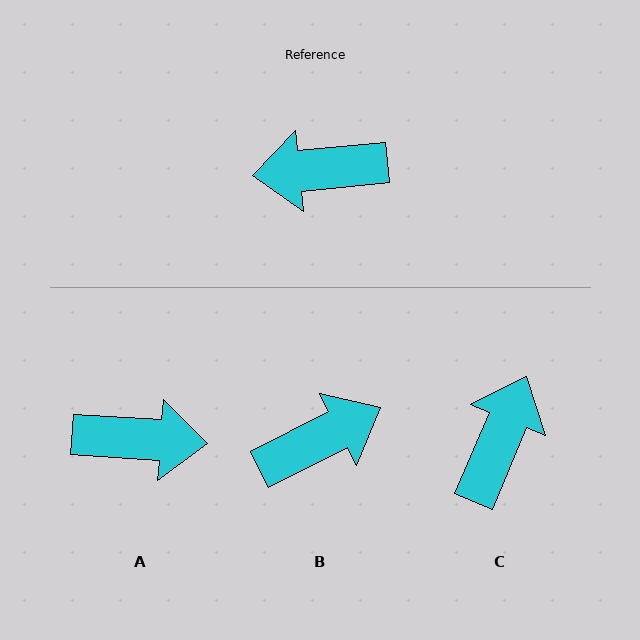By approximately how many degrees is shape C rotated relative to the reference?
Approximately 118 degrees clockwise.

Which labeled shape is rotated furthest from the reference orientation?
A, about 171 degrees away.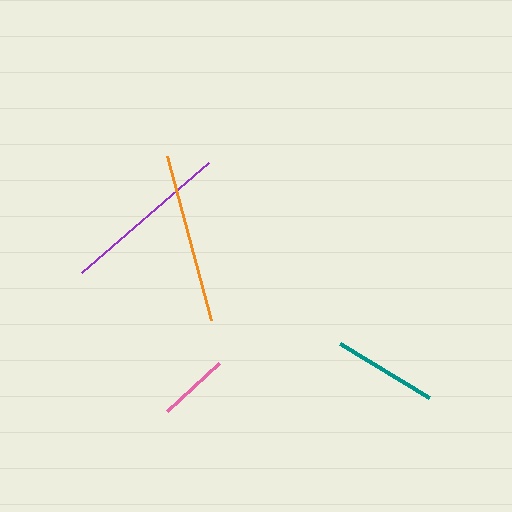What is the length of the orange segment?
The orange segment is approximately 170 pixels long.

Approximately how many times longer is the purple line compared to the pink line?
The purple line is approximately 2.4 times the length of the pink line.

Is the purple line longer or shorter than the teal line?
The purple line is longer than the teal line.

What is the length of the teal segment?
The teal segment is approximately 104 pixels long.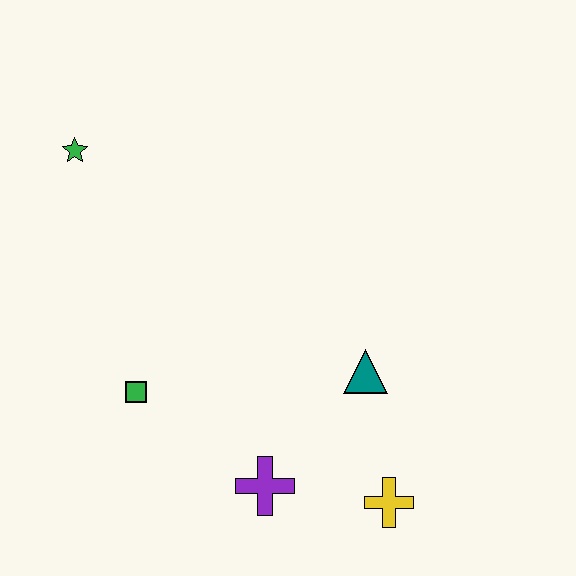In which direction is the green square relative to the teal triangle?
The green square is to the left of the teal triangle.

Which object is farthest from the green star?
The yellow cross is farthest from the green star.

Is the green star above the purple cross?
Yes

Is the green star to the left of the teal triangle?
Yes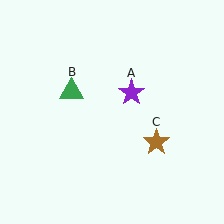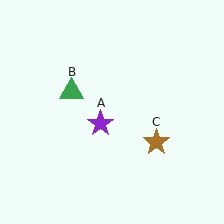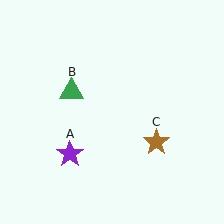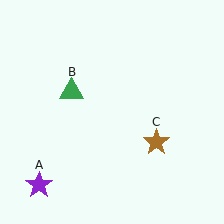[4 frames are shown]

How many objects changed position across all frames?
1 object changed position: purple star (object A).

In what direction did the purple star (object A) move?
The purple star (object A) moved down and to the left.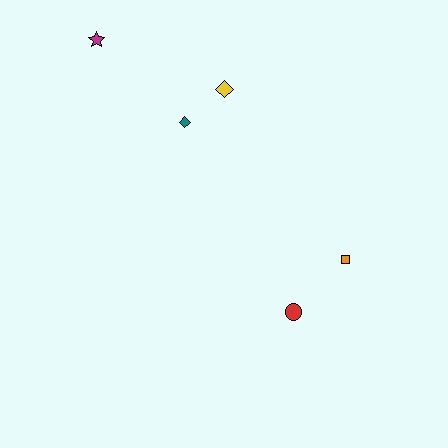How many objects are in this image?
There are 5 objects.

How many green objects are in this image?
There are no green objects.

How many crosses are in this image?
There are no crosses.